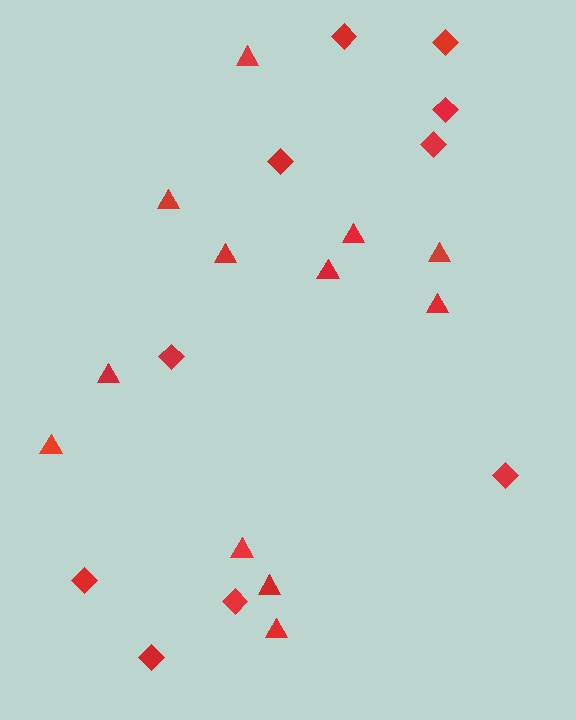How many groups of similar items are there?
There are 2 groups: one group of triangles (12) and one group of diamonds (10).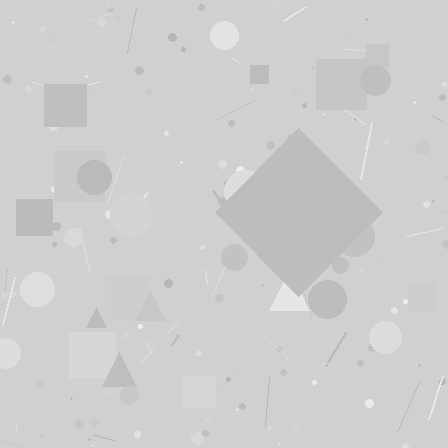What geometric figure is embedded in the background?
A diamond is embedded in the background.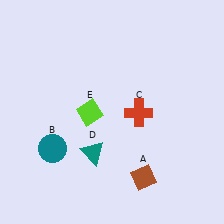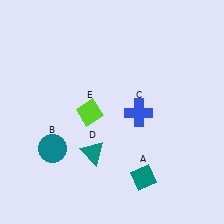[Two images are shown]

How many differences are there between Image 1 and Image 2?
There are 2 differences between the two images.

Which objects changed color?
A changed from brown to teal. C changed from red to blue.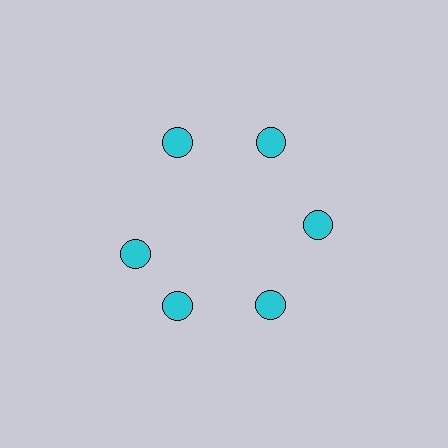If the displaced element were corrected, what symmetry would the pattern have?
It would have 6-fold rotational symmetry — the pattern would map onto itself every 60 degrees.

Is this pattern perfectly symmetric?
No. The 6 cyan circles are arranged in a ring, but one element near the 9 o'clock position is rotated out of alignment along the ring, breaking the 6-fold rotational symmetry.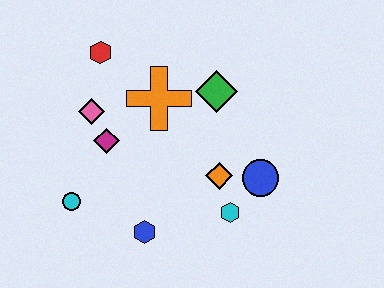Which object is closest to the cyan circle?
The magenta diamond is closest to the cyan circle.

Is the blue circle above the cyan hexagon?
Yes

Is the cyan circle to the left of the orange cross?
Yes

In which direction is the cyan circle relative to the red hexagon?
The cyan circle is below the red hexagon.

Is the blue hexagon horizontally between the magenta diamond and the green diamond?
Yes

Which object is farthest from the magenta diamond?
The blue circle is farthest from the magenta diamond.